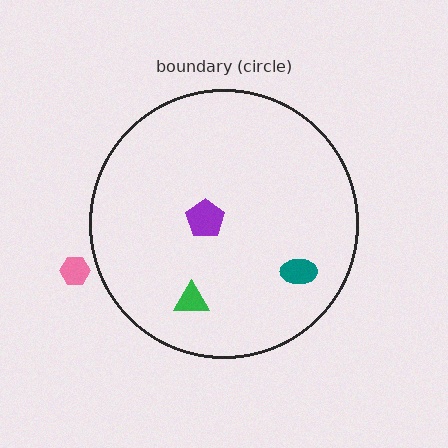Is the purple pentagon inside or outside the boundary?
Inside.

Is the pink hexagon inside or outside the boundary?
Outside.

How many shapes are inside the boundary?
3 inside, 1 outside.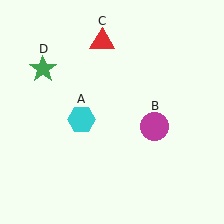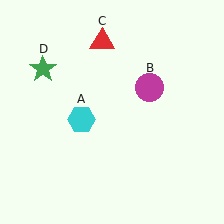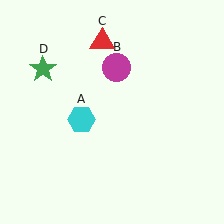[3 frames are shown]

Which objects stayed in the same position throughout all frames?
Cyan hexagon (object A) and red triangle (object C) and green star (object D) remained stationary.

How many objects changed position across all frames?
1 object changed position: magenta circle (object B).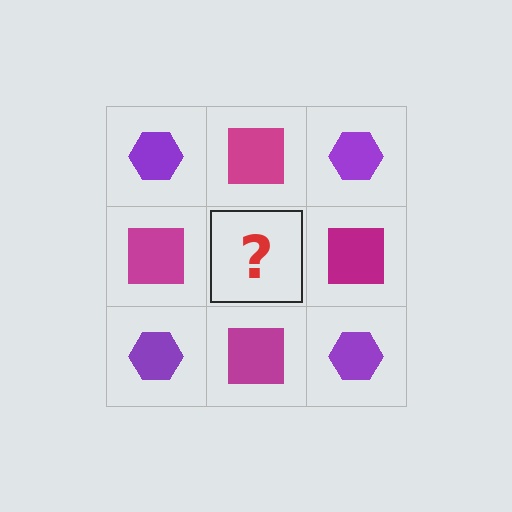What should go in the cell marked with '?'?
The missing cell should contain a purple hexagon.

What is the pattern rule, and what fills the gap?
The rule is that it alternates purple hexagon and magenta square in a checkerboard pattern. The gap should be filled with a purple hexagon.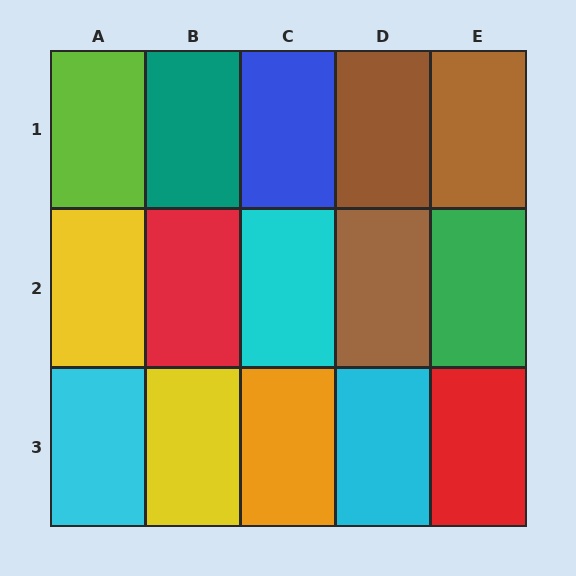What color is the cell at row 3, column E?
Red.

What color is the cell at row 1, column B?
Teal.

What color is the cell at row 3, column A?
Cyan.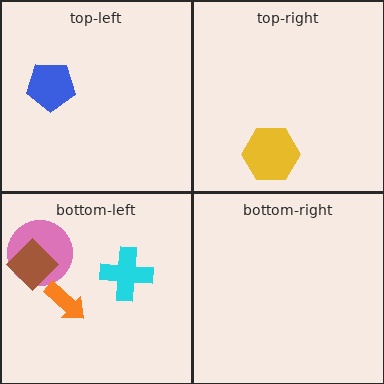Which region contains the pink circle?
The bottom-left region.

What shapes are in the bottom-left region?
The pink circle, the orange arrow, the brown diamond, the cyan cross.